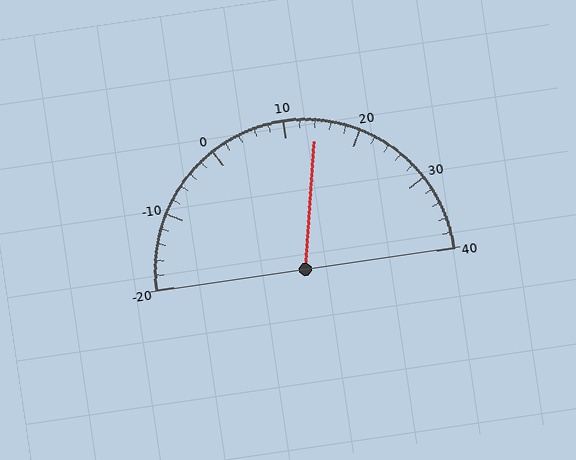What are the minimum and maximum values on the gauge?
The gauge ranges from -20 to 40.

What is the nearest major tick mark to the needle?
The nearest major tick mark is 10.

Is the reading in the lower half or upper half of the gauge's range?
The reading is in the upper half of the range (-20 to 40).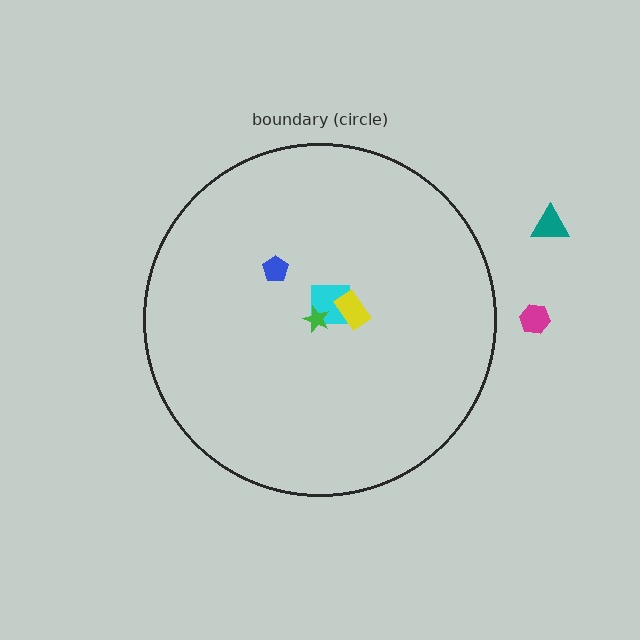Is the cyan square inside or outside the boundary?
Inside.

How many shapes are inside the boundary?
4 inside, 2 outside.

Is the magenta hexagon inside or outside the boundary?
Outside.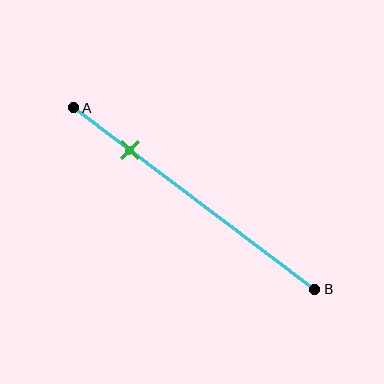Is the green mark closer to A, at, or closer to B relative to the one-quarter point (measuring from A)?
The green mark is approximately at the one-quarter point of segment AB.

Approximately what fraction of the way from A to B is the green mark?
The green mark is approximately 25% of the way from A to B.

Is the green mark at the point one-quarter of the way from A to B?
Yes, the mark is approximately at the one-quarter point.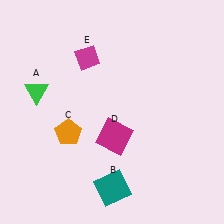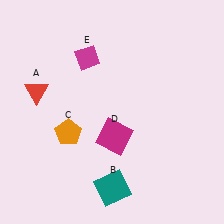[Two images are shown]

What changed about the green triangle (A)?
In Image 1, A is green. In Image 2, it changed to red.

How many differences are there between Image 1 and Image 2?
There is 1 difference between the two images.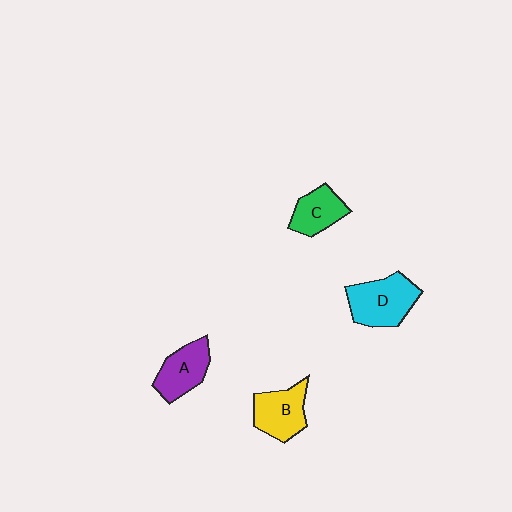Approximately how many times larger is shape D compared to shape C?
Approximately 1.5 times.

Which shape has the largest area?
Shape D (cyan).